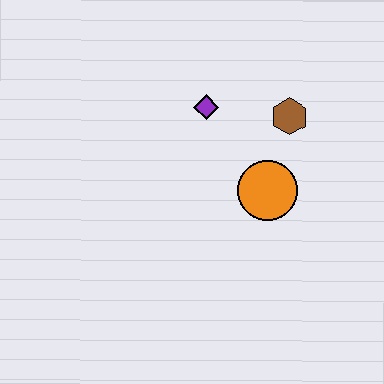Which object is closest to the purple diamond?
The brown hexagon is closest to the purple diamond.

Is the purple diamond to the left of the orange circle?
Yes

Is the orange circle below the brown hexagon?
Yes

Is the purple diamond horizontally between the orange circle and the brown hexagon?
No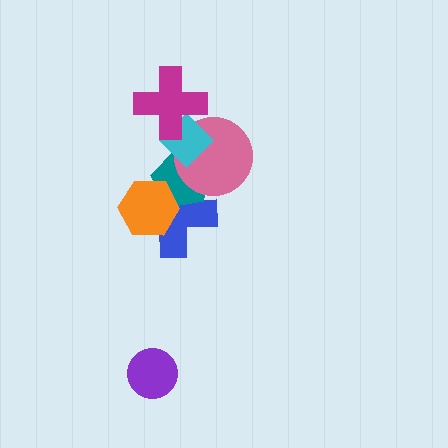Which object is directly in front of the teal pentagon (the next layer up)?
The pink circle is directly in front of the teal pentagon.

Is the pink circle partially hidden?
Yes, it is partially covered by another shape.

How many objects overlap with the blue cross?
3 objects overlap with the blue cross.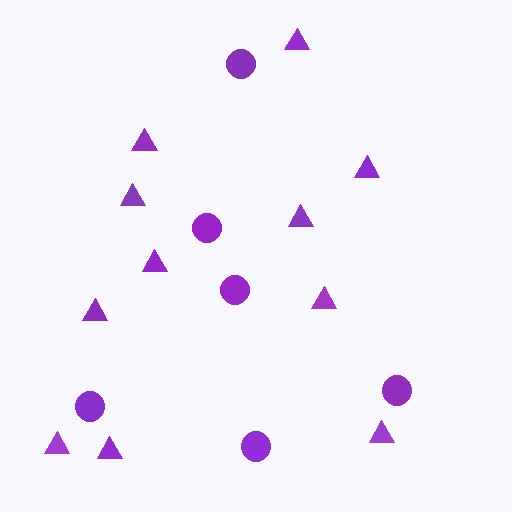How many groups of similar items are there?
There are 2 groups: one group of circles (6) and one group of triangles (11).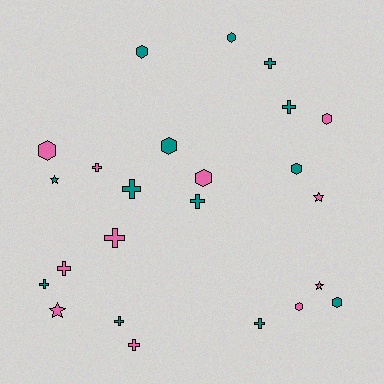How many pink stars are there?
There are 3 pink stars.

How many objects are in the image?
There are 24 objects.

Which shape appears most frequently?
Cross, with 11 objects.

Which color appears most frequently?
Teal, with 13 objects.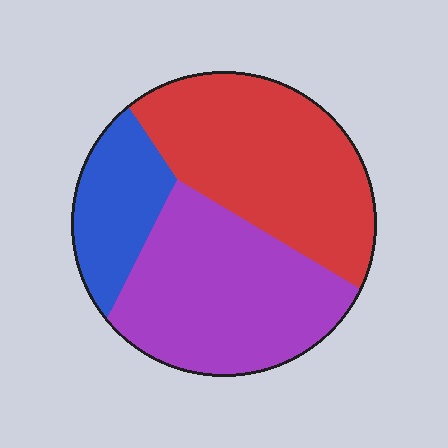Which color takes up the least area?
Blue, at roughly 20%.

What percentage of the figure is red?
Red takes up between a quarter and a half of the figure.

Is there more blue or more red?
Red.